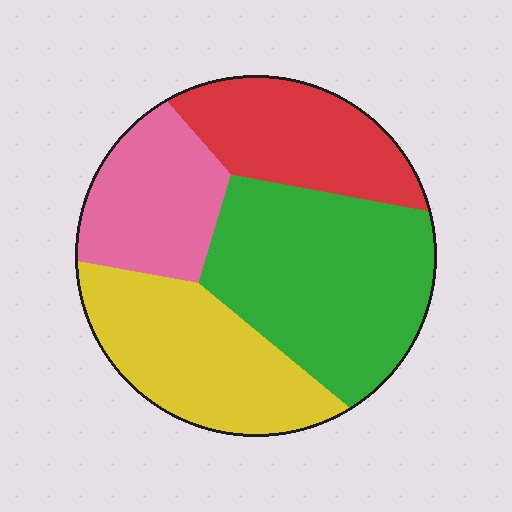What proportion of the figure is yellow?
Yellow takes up between a quarter and a half of the figure.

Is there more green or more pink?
Green.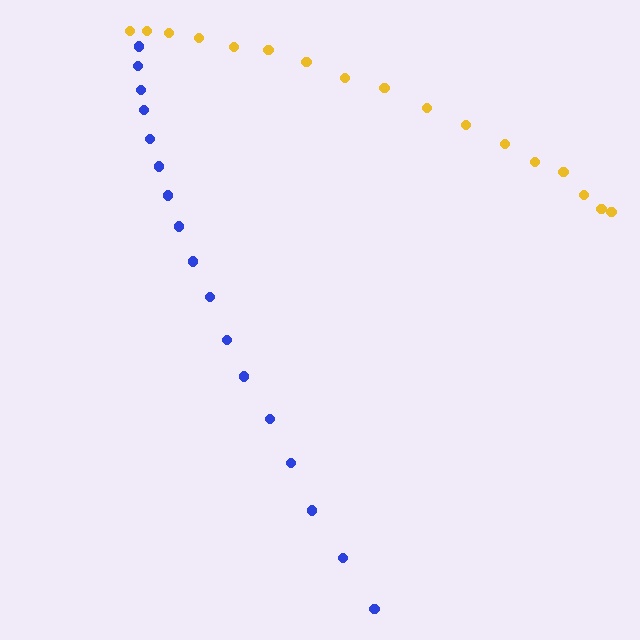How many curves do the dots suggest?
There are 2 distinct paths.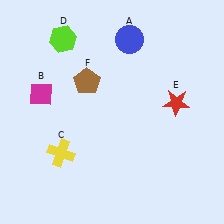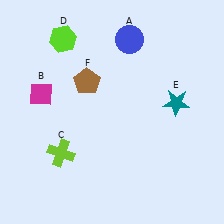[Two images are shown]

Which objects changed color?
C changed from yellow to lime. E changed from red to teal.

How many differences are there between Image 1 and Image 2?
There are 2 differences between the two images.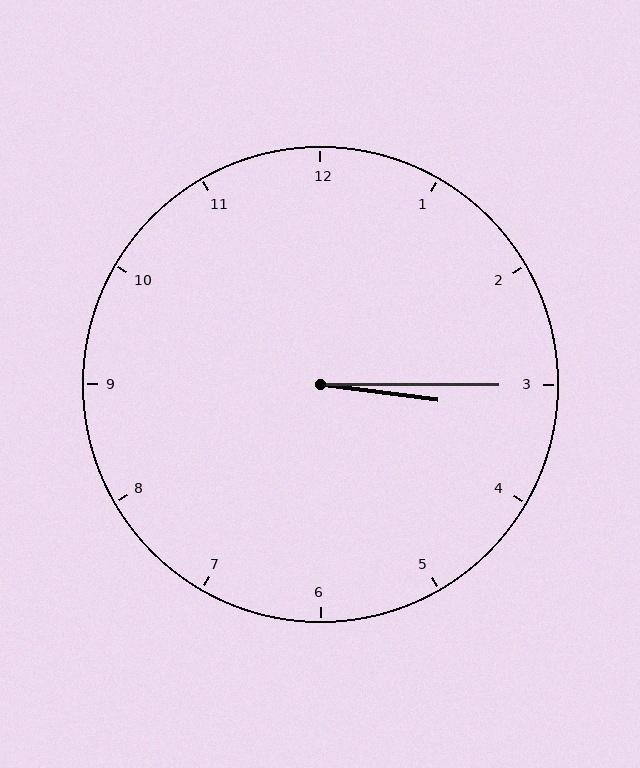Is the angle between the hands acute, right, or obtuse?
It is acute.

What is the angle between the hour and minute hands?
Approximately 8 degrees.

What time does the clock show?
3:15.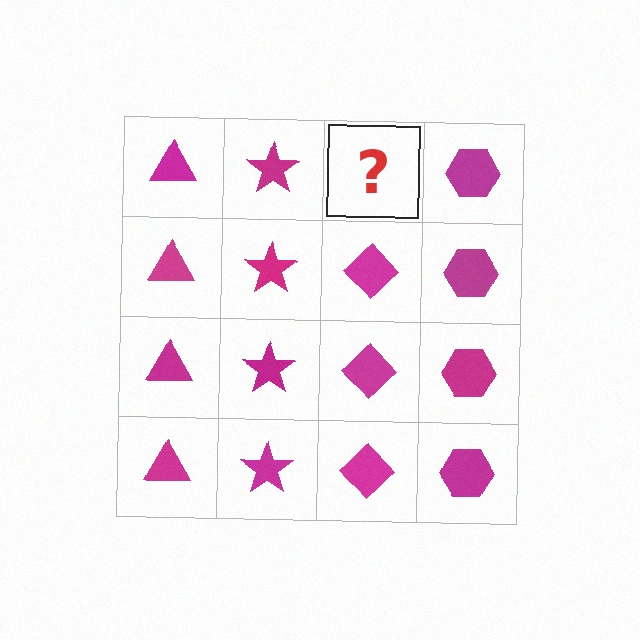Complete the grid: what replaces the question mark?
The question mark should be replaced with a magenta diamond.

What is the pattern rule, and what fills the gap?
The rule is that each column has a consistent shape. The gap should be filled with a magenta diamond.